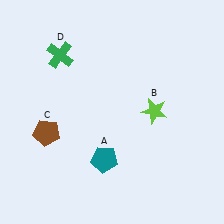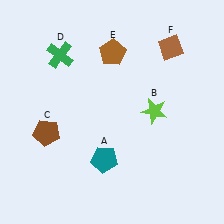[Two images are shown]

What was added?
A brown pentagon (E), a brown diamond (F) were added in Image 2.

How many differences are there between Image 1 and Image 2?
There are 2 differences between the two images.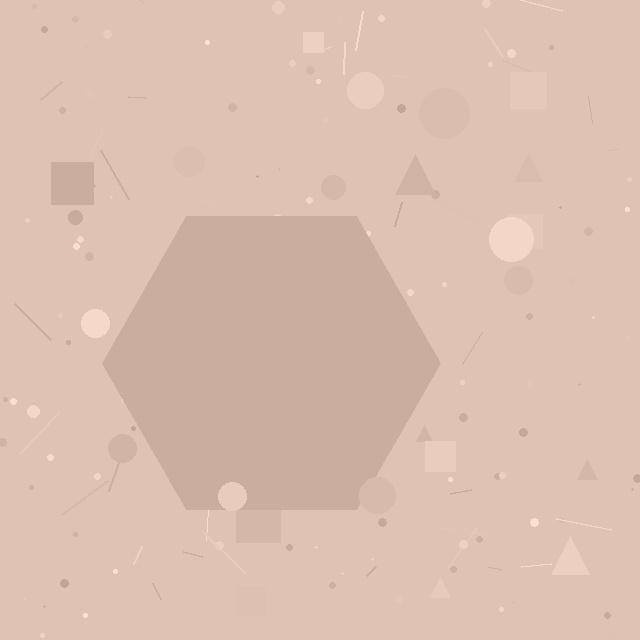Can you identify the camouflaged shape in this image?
The camouflaged shape is a hexagon.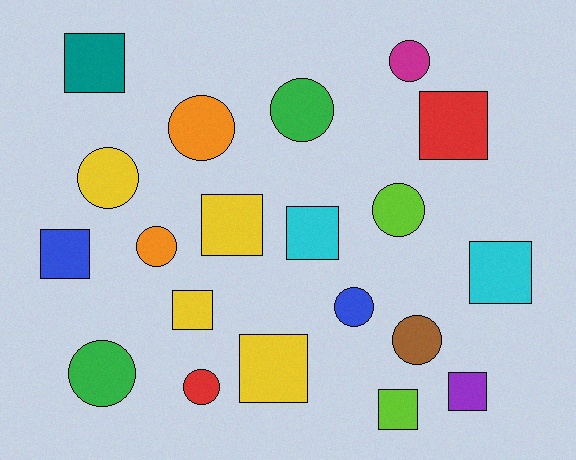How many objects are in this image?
There are 20 objects.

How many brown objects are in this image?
There is 1 brown object.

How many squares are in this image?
There are 10 squares.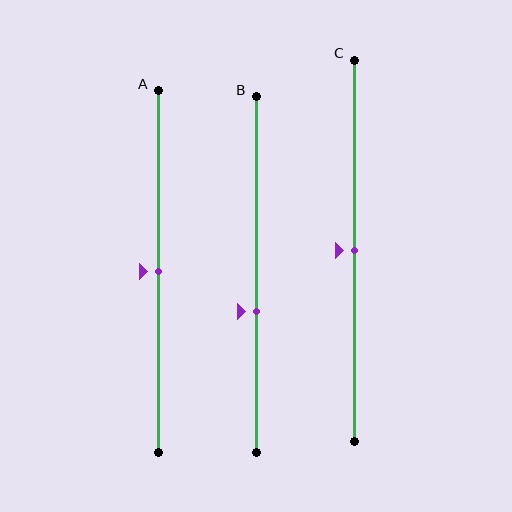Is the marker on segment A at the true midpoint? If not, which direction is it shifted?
Yes, the marker on segment A is at the true midpoint.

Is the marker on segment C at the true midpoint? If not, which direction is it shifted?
Yes, the marker on segment C is at the true midpoint.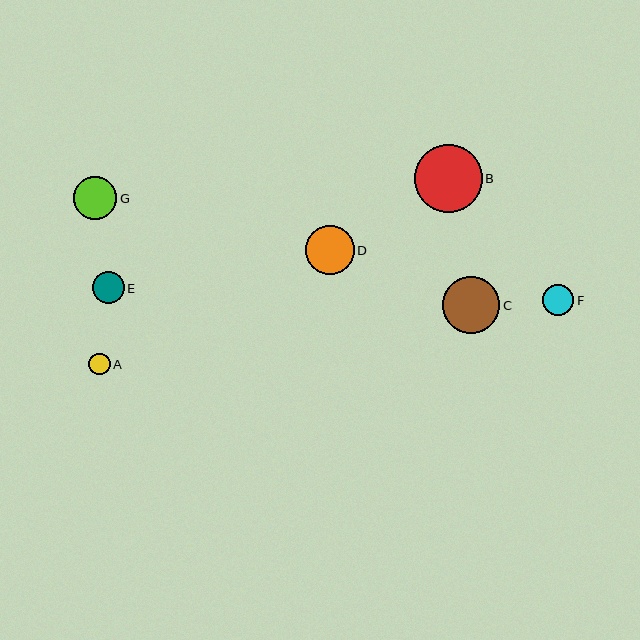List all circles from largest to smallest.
From largest to smallest: B, C, D, G, E, F, A.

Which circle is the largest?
Circle B is the largest with a size of approximately 68 pixels.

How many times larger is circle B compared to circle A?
Circle B is approximately 3.2 times the size of circle A.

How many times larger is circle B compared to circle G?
Circle B is approximately 1.6 times the size of circle G.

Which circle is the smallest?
Circle A is the smallest with a size of approximately 22 pixels.